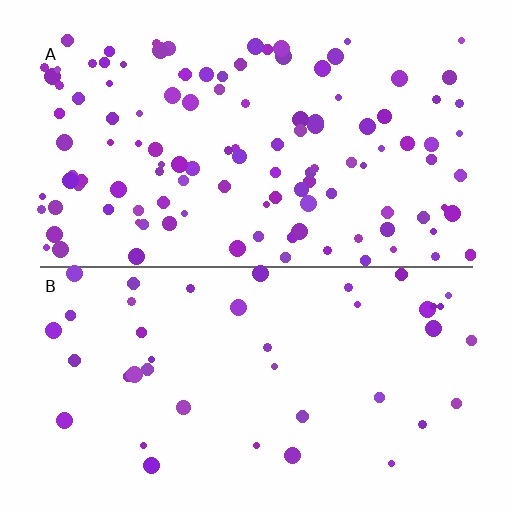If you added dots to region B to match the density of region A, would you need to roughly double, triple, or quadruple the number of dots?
Approximately triple.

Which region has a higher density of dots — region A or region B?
A (the top).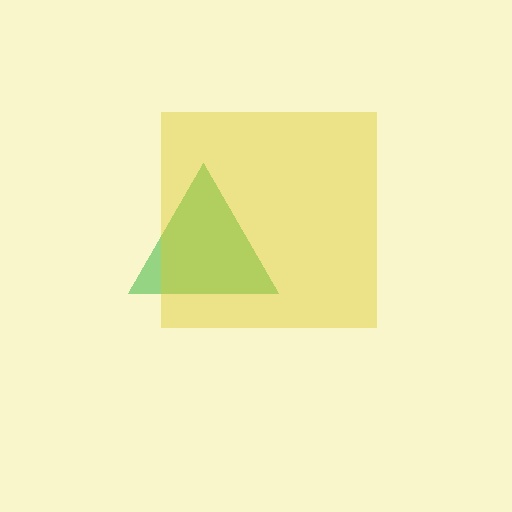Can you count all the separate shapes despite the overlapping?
Yes, there are 2 separate shapes.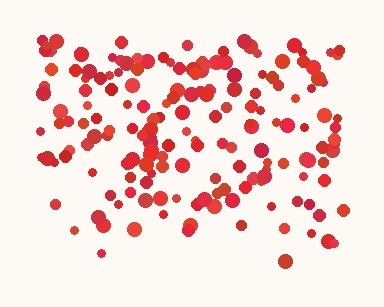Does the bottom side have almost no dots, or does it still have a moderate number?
Still a moderate number, just noticeably fewer than the top.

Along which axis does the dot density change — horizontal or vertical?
Vertical.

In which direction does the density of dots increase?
From bottom to top, with the top side densest.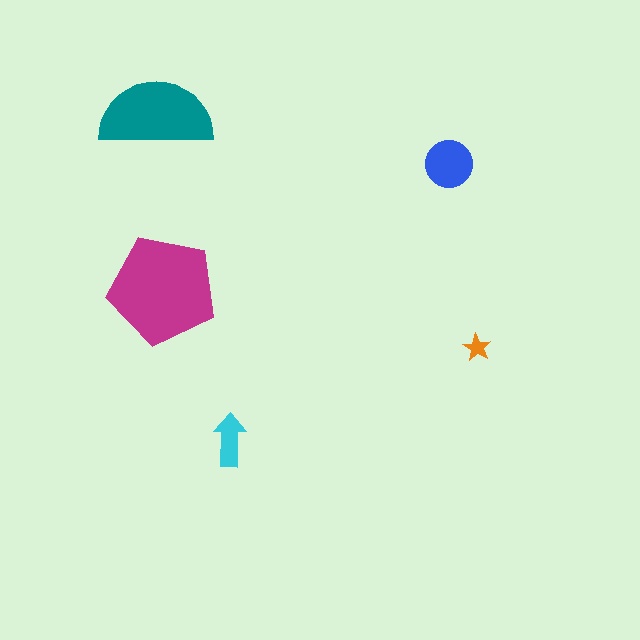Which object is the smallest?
The orange star.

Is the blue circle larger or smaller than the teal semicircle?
Smaller.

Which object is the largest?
The magenta pentagon.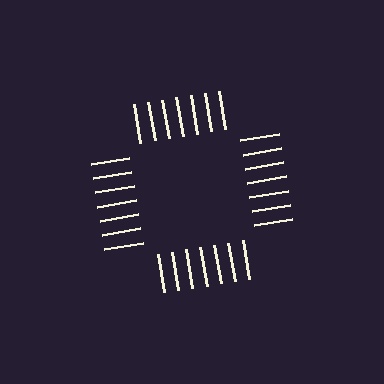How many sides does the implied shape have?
4 sides — the line-ends trace a square.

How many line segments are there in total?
28 — 7 along each of the 4 edges.